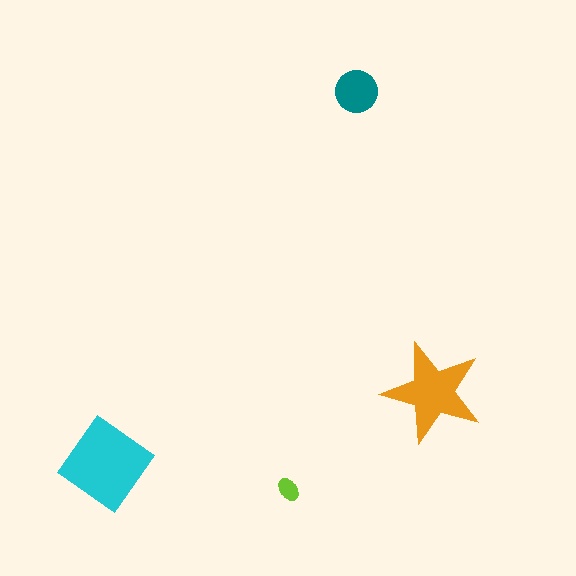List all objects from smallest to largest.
The lime ellipse, the teal circle, the orange star, the cyan diamond.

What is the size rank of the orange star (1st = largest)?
2nd.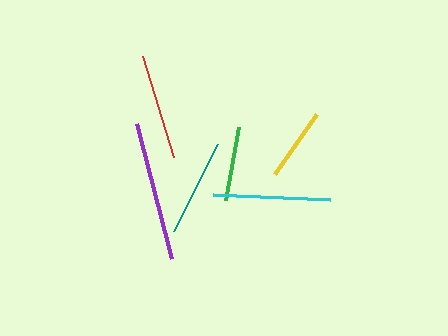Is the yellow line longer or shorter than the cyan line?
The cyan line is longer than the yellow line.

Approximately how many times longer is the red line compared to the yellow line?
The red line is approximately 1.4 times the length of the yellow line.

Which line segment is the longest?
The purple line is the longest at approximately 139 pixels.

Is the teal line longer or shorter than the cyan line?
The cyan line is longer than the teal line.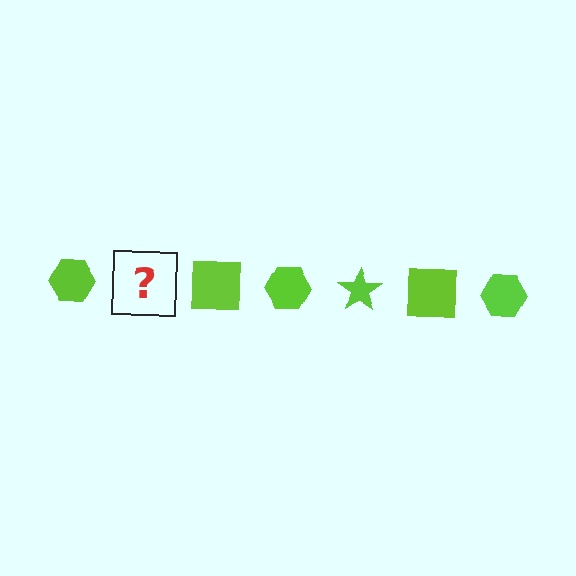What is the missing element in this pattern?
The missing element is a lime star.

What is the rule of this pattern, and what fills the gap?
The rule is that the pattern cycles through hexagon, star, square shapes in lime. The gap should be filled with a lime star.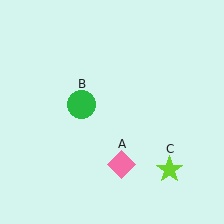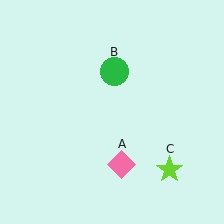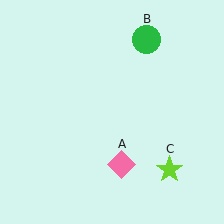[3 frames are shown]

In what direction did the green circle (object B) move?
The green circle (object B) moved up and to the right.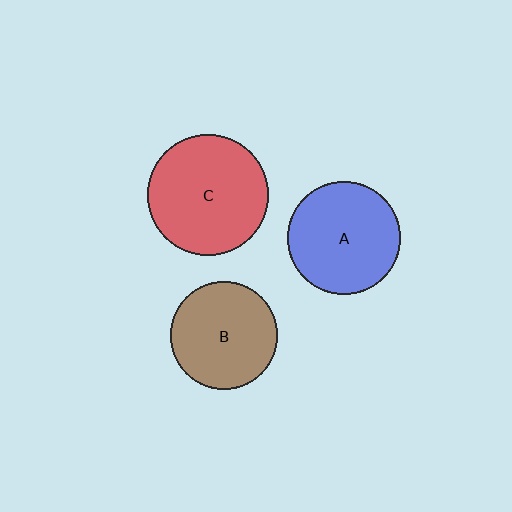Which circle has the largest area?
Circle C (red).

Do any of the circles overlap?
No, none of the circles overlap.